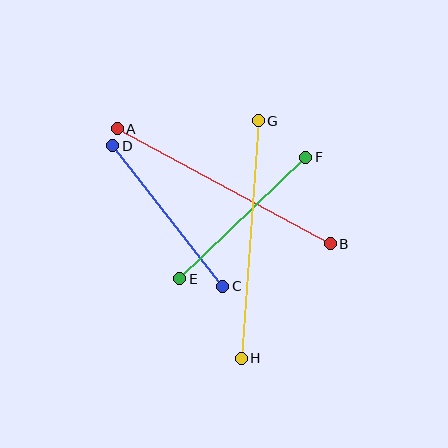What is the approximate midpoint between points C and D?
The midpoint is at approximately (168, 216) pixels.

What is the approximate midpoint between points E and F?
The midpoint is at approximately (243, 218) pixels.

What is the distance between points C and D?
The distance is approximately 178 pixels.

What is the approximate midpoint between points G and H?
The midpoint is at approximately (250, 239) pixels.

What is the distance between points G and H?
The distance is approximately 238 pixels.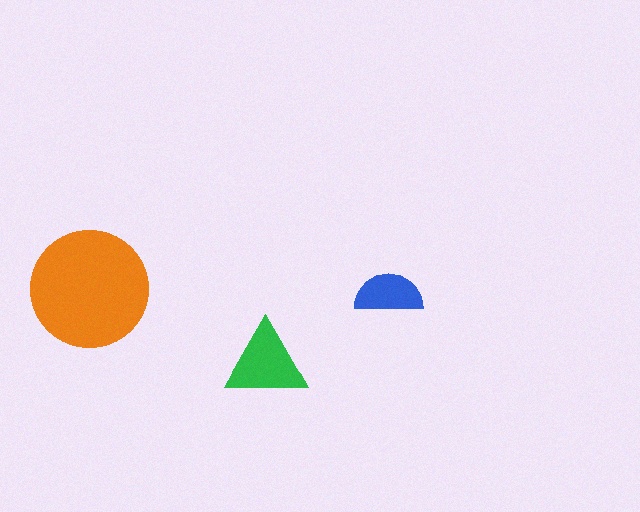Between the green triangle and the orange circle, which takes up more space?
The orange circle.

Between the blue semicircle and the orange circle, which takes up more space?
The orange circle.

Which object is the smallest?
The blue semicircle.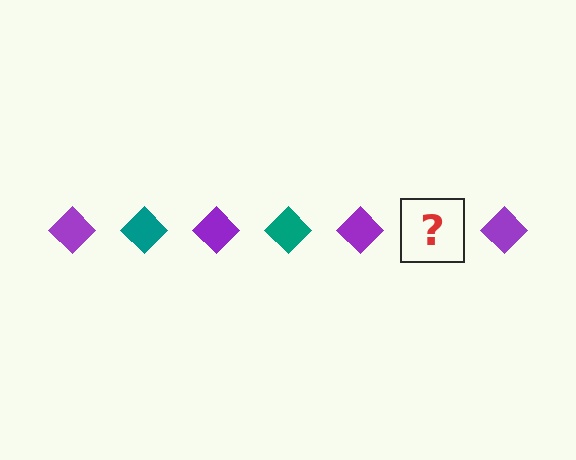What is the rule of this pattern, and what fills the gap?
The rule is that the pattern cycles through purple, teal diamonds. The gap should be filled with a teal diamond.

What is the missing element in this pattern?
The missing element is a teal diamond.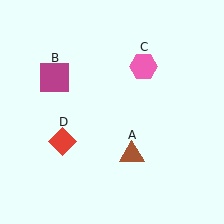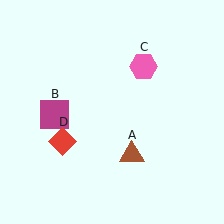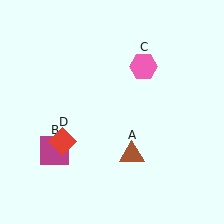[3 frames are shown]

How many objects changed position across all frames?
1 object changed position: magenta square (object B).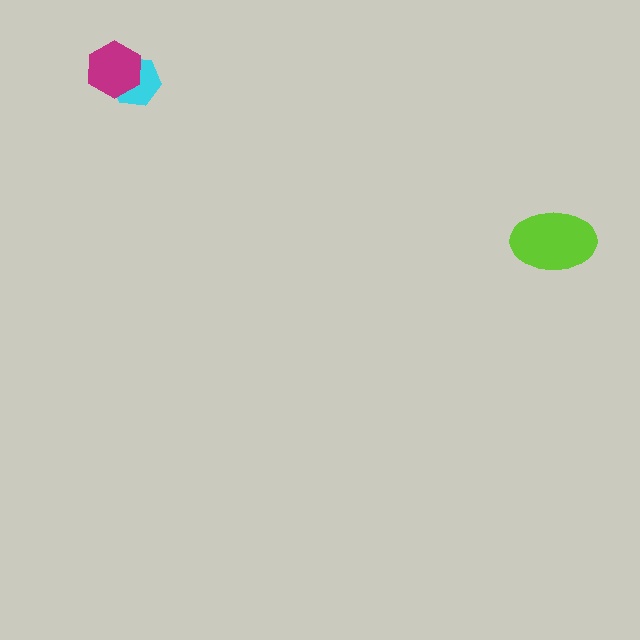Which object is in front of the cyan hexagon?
The magenta hexagon is in front of the cyan hexagon.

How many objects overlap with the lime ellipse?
0 objects overlap with the lime ellipse.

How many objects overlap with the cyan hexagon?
1 object overlaps with the cyan hexagon.